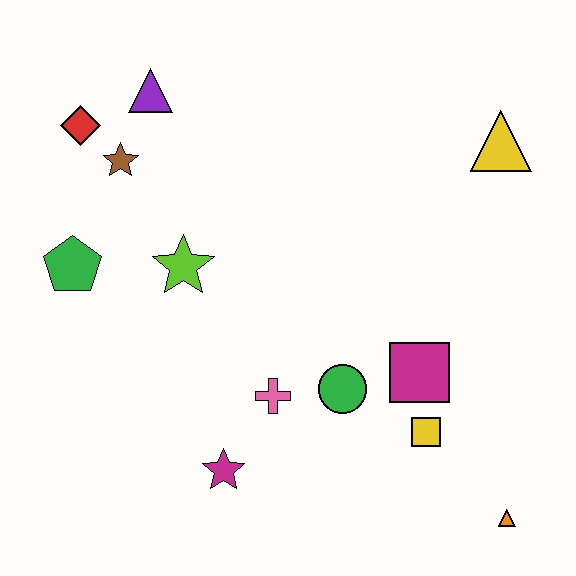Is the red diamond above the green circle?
Yes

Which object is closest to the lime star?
The green pentagon is closest to the lime star.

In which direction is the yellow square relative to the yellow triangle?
The yellow square is below the yellow triangle.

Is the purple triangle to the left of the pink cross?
Yes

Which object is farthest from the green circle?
The red diamond is farthest from the green circle.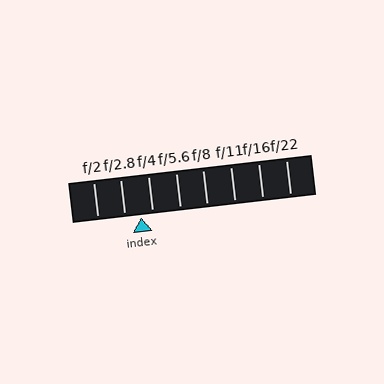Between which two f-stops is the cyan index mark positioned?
The index mark is between f/2.8 and f/4.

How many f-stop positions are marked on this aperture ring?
There are 8 f-stop positions marked.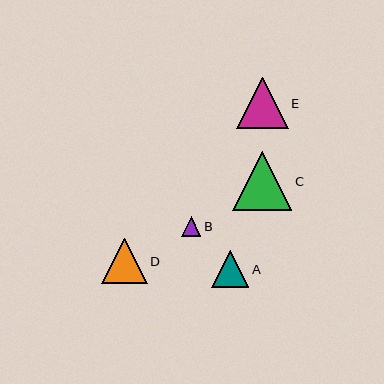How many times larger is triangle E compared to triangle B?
Triangle E is approximately 2.6 times the size of triangle B.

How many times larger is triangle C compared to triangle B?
Triangle C is approximately 3.0 times the size of triangle B.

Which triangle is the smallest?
Triangle B is the smallest with a size of approximately 20 pixels.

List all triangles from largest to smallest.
From largest to smallest: C, E, D, A, B.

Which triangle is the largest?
Triangle C is the largest with a size of approximately 59 pixels.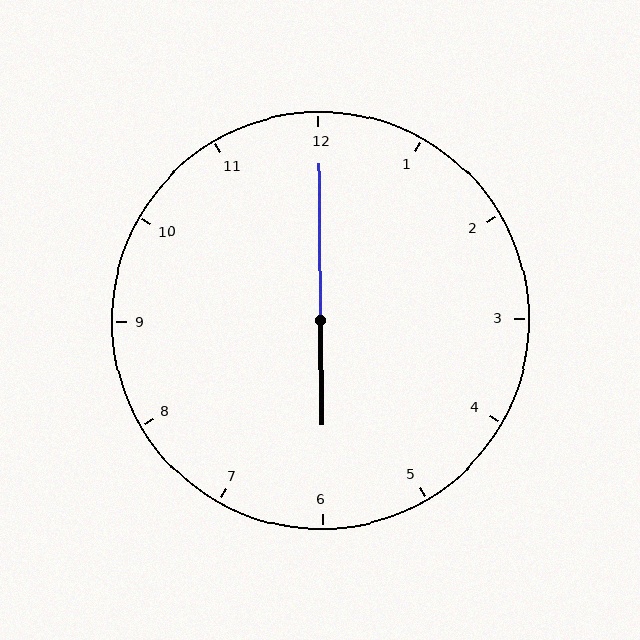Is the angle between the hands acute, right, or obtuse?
It is obtuse.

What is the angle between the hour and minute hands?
Approximately 180 degrees.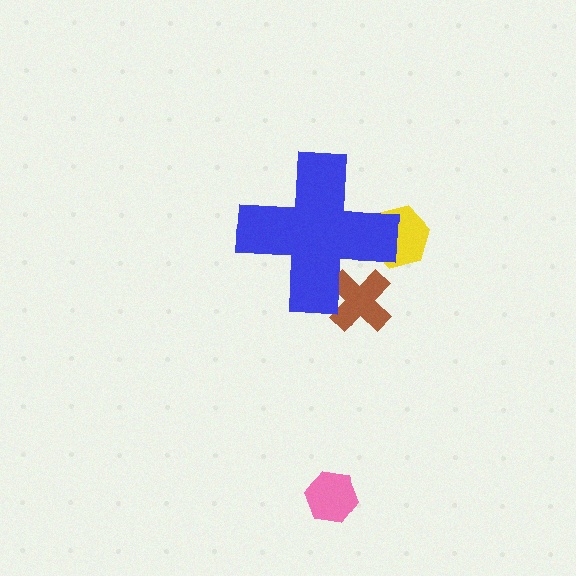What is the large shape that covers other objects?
A blue cross.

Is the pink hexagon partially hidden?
No, the pink hexagon is fully visible.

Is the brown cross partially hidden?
Yes, the brown cross is partially hidden behind the blue cross.